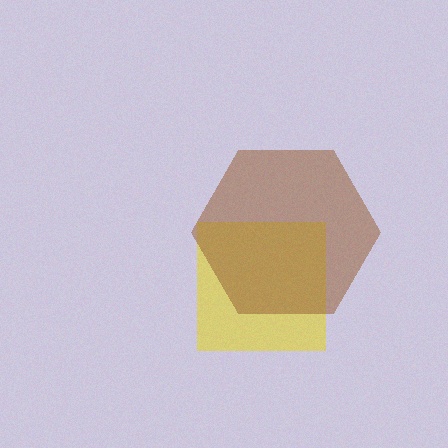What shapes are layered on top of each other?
The layered shapes are: a yellow square, a brown hexagon.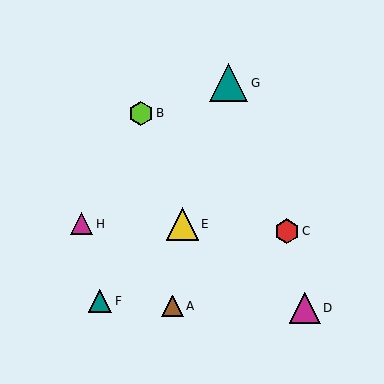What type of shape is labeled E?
Shape E is a yellow triangle.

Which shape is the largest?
The teal triangle (labeled G) is the largest.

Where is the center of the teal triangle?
The center of the teal triangle is at (229, 83).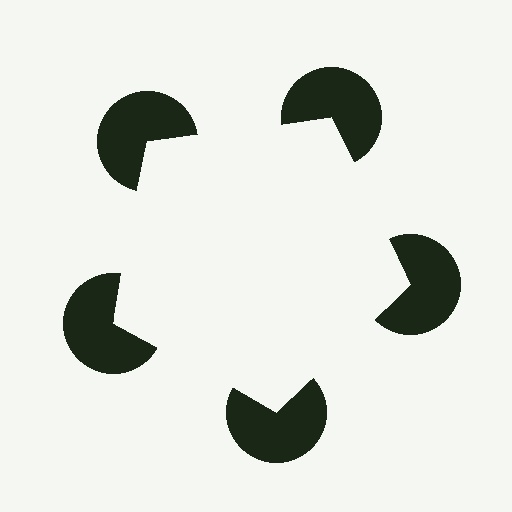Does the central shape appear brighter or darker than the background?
It typically appears slightly brighter than the background, even though no actual brightness change is drawn.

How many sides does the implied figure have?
5 sides.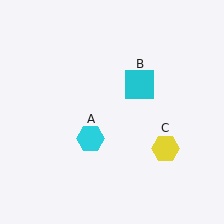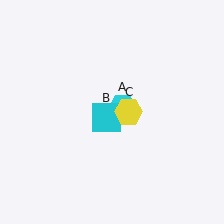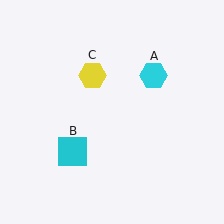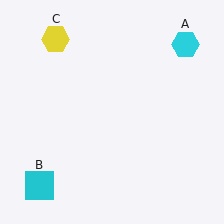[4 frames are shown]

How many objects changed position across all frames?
3 objects changed position: cyan hexagon (object A), cyan square (object B), yellow hexagon (object C).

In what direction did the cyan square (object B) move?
The cyan square (object B) moved down and to the left.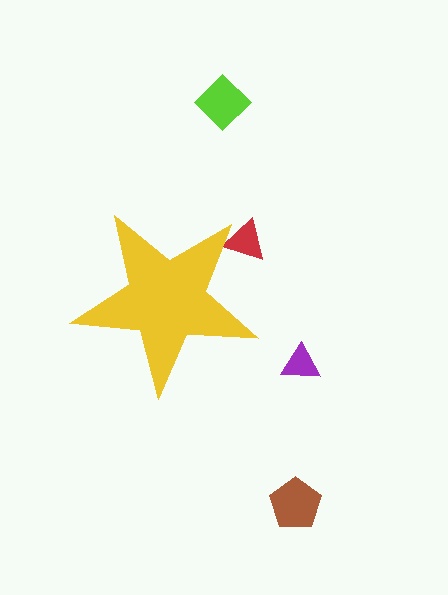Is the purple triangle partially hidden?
No, the purple triangle is fully visible.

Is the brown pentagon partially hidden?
No, the brown pentagon is fully visible.